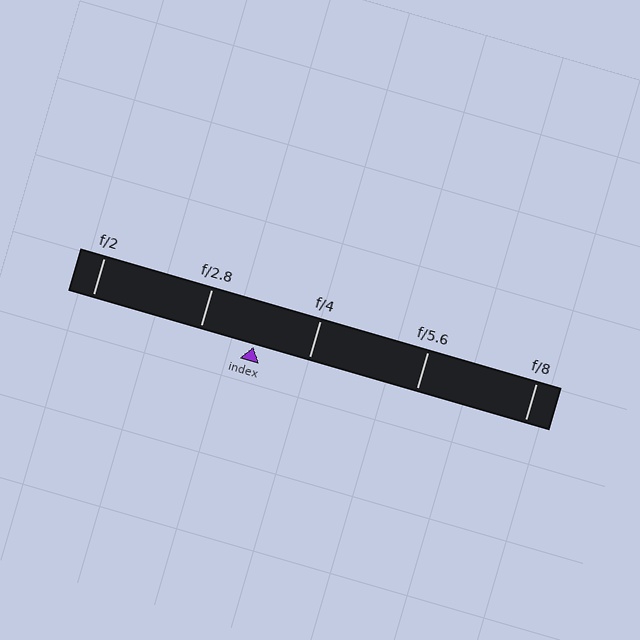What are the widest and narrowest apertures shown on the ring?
The widest aperture shown is f/2 and the narrowest is f/8.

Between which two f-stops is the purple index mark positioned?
The index mark is between f/2.8 and f/4.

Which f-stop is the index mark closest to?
The index mark is closest to f/2.8.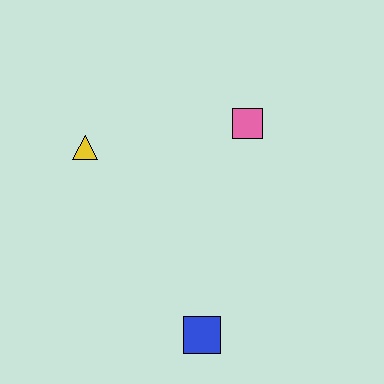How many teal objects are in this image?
There are no teal objects.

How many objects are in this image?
There are 3 objects.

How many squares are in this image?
There are 2 squares.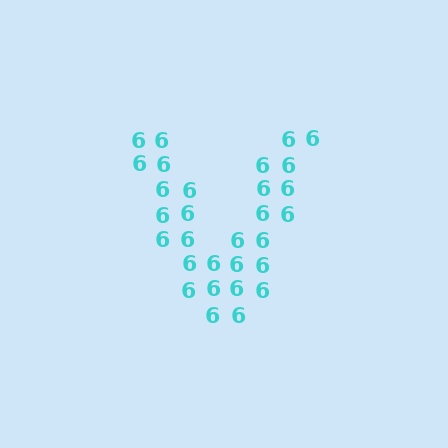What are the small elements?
The small elements are digit 6's.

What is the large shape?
The large shape is the letter V.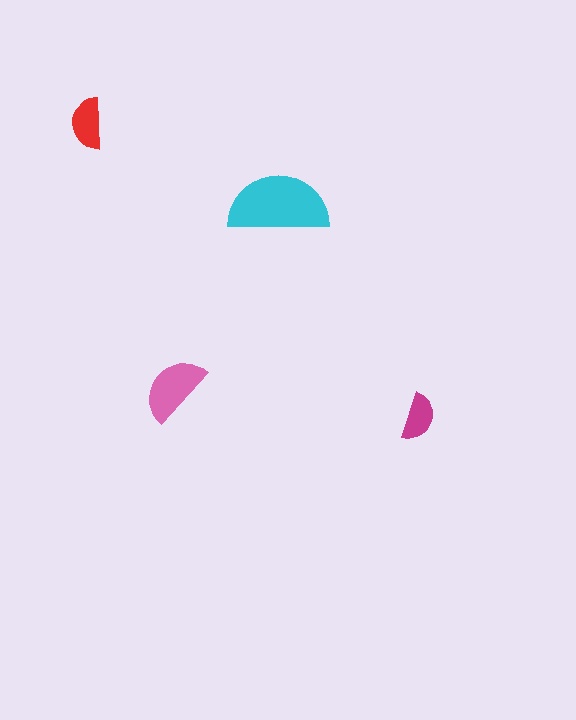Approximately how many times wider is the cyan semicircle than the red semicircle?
About 2 times wider.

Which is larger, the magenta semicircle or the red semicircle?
The red one.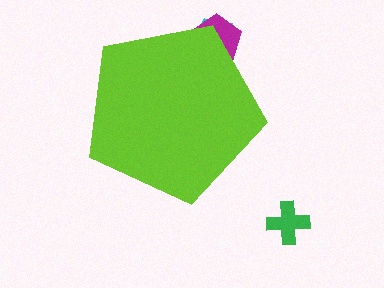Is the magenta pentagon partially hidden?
Yes, the magenta pentagon is partially hidden behind the lime pentagon.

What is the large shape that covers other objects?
A lime pentagon.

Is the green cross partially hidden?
No, the green cross is fully visible.